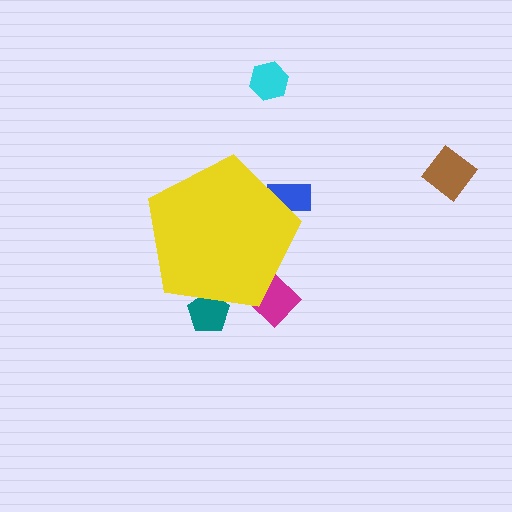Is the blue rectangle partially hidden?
Yes, the blue rectangle is partially hidden behind the yellow pentagon.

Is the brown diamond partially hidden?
No, the brown diamond is fully visible.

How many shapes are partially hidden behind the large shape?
3 shapes are partially hidden.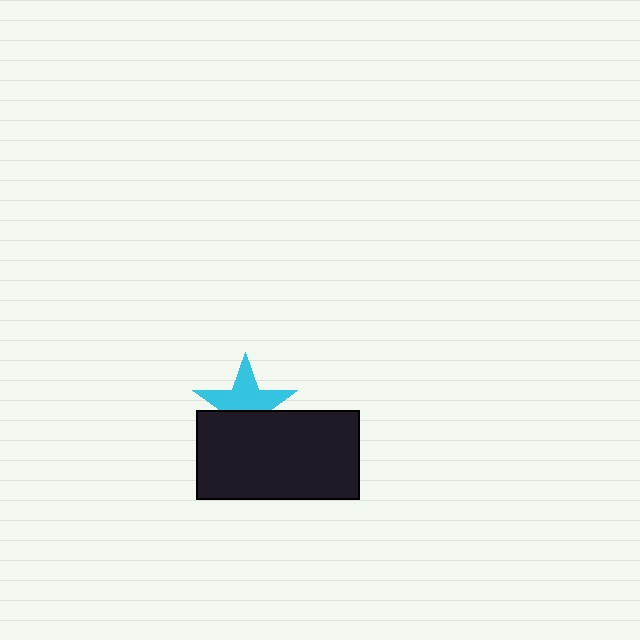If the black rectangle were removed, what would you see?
You would see the complete cyan star.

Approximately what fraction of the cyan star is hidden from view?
Roughly 42% of the cyan star is hidden behind the black rectangle.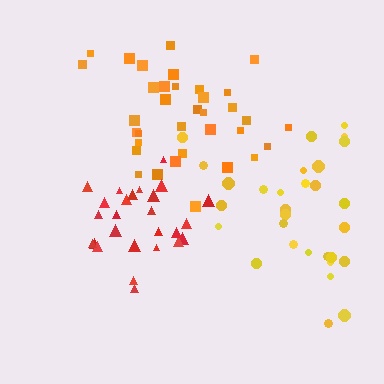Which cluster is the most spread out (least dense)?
Yellow.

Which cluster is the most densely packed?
Red.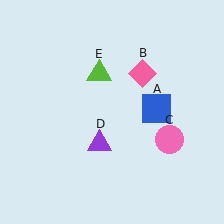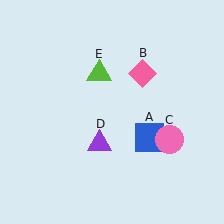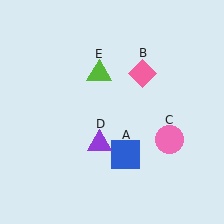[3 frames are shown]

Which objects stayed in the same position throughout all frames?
Pink diamond (object B) and pink circle (object C) and purple triangle (object D) and lime triangle (object E) remained stationary.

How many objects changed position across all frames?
1 object changed position: blue square (object A).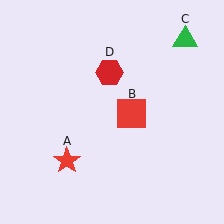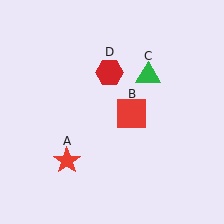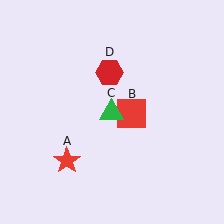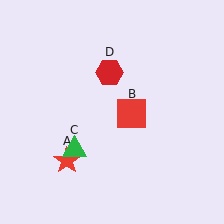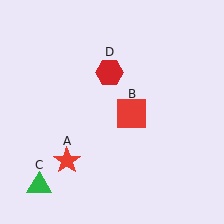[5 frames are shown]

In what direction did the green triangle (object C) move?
The green triangle (object C) moved down and to the left.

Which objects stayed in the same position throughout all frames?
Red star (object A) and red square (object B) and red hexagon (object D) remained stationary.